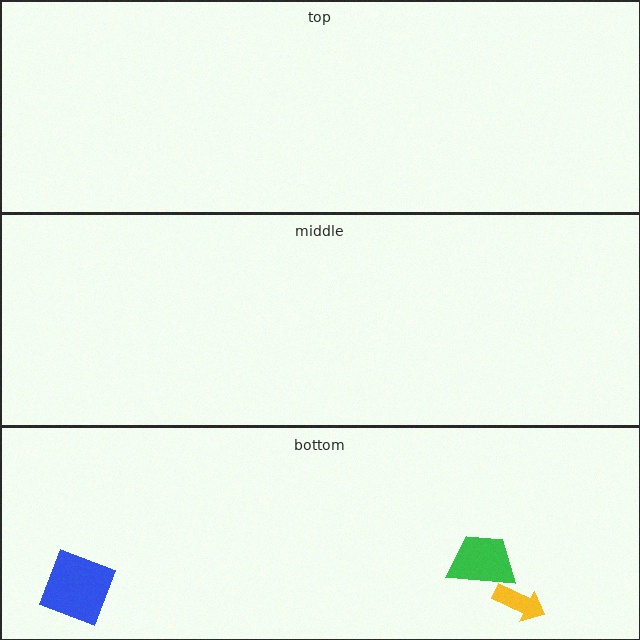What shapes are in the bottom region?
The yellow arrow, the green trapezoid, the blue square.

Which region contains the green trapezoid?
The bottom region.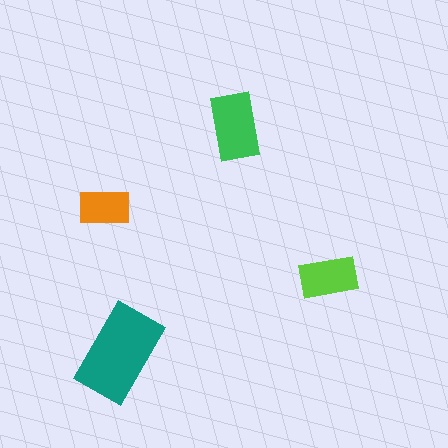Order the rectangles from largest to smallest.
the teal one, the green one, the lime one, the orange one.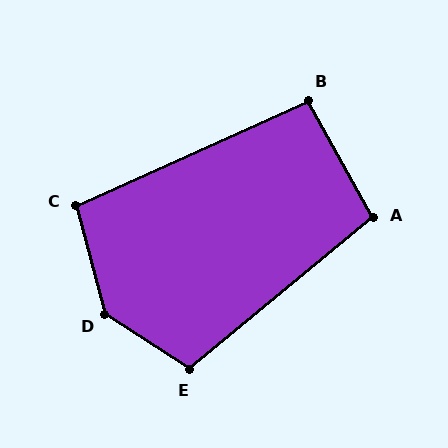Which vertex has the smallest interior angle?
B, at approximately 95 degrees.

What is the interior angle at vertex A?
Approximately 100 degrees (obtuse).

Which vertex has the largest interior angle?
D, at approximately 138 degrees.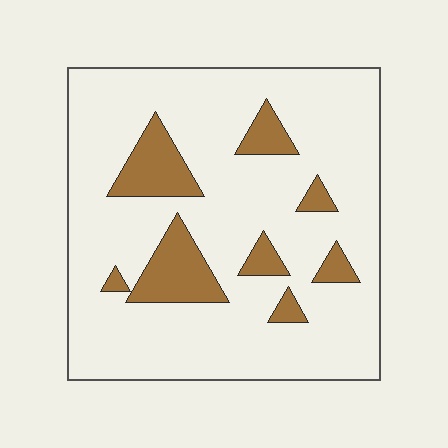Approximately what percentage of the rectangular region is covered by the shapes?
Approximately 15%.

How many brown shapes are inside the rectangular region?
8.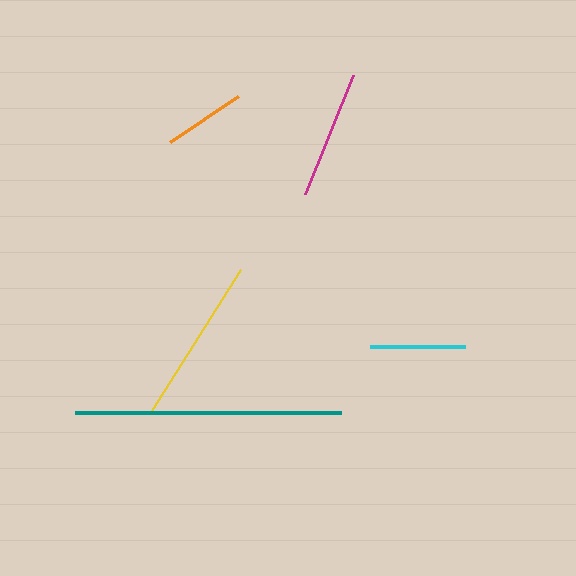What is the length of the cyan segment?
The cyan segment is approximately 95 pixels long.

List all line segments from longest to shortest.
From longest to shortest: teal, yellow, magenta, cyan, orange.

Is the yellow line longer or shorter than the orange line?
The yellow line is longer than the orange line.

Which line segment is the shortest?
The orange line is the shortest at approximately 83 pixels.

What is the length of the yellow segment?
The yellow segment is approximately 167 pixels long.